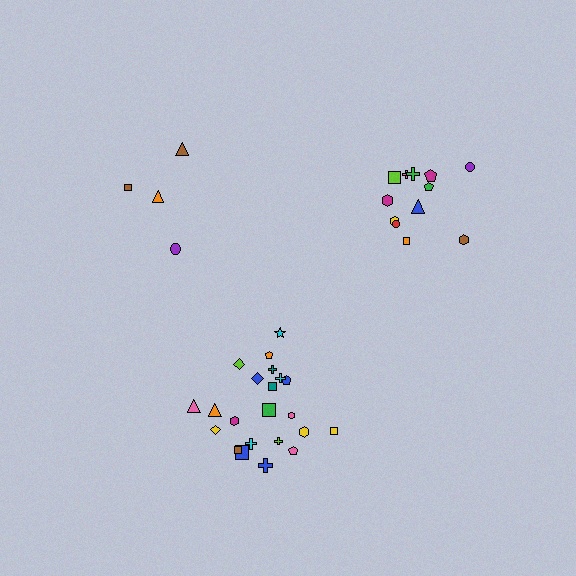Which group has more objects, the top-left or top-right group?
The top-right group.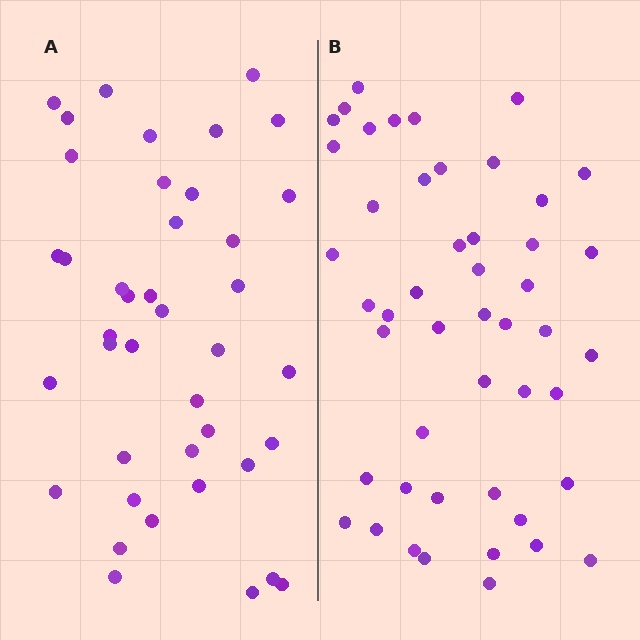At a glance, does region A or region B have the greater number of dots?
Region B (the right region) has more dots.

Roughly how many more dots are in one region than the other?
Region B has roughly 8 or so more dots than region A.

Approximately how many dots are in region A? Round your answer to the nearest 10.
About 40 dots. (The exact count is 41, which rounds to 40.)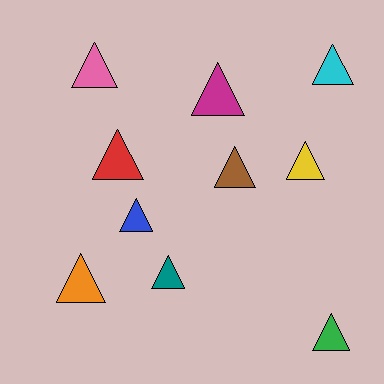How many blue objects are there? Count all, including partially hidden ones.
There is 1 blue object.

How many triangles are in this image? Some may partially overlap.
There are 10 triangles.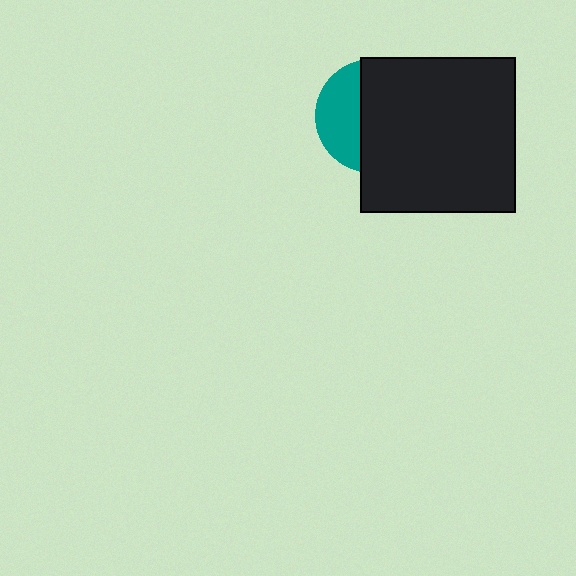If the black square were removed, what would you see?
You would see the complete teal circle.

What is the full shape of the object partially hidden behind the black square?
The partially hidden object is a teal circle.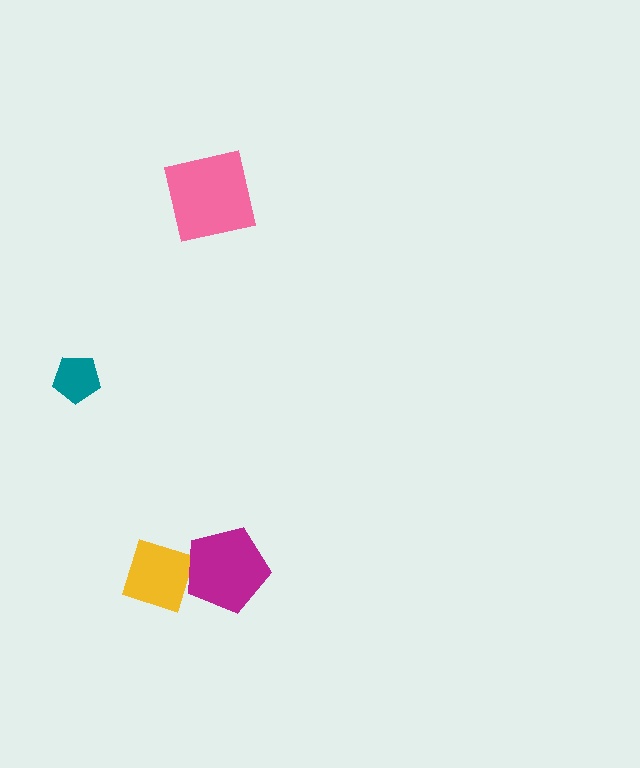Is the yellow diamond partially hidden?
Yes, it is partially covered by another shape.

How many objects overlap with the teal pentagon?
0 objects overlap with the teal pentagon.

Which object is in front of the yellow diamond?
The magenta pentagon is in front of the yellow diamond.